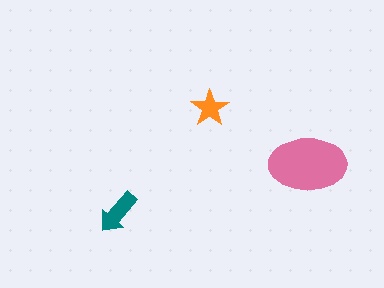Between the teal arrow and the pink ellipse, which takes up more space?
The pink ellipse.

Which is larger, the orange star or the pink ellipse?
The pink ellipse.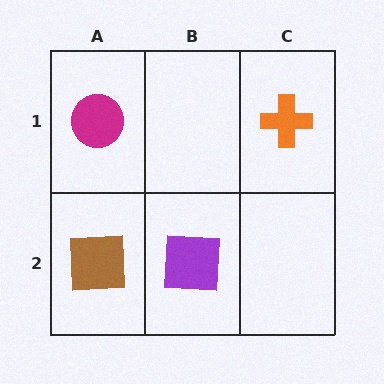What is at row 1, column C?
An orange cross.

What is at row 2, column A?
A brown square.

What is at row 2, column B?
A purple square.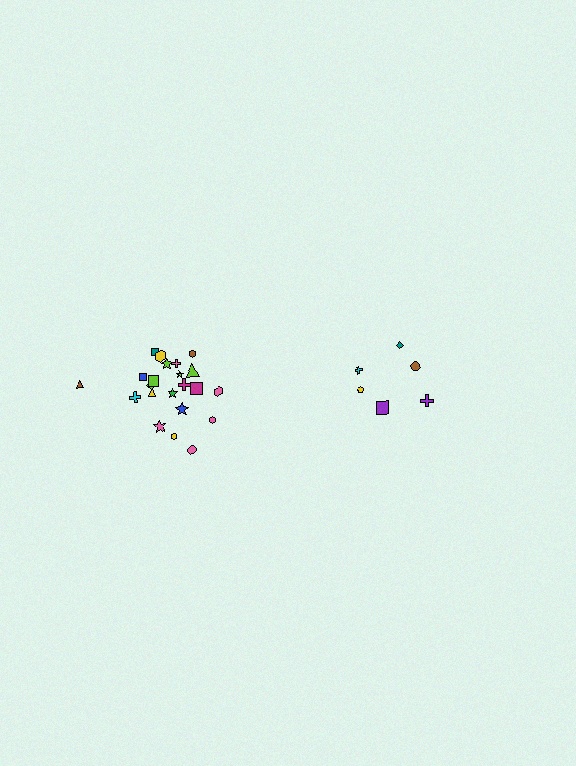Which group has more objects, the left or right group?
The left group.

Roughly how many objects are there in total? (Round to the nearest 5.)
Roughly 30 objects in total.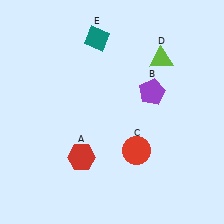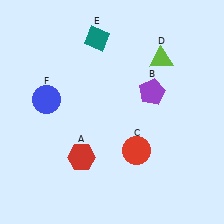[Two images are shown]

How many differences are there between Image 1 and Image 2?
There is 1 difference between the two images.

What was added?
A blue circle (F) was added in Image 2.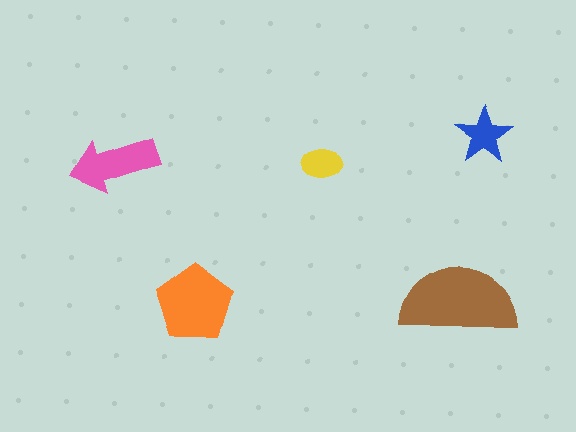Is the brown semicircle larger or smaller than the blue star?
Larger.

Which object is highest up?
The blue star is topmost.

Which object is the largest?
The brown semicircle.